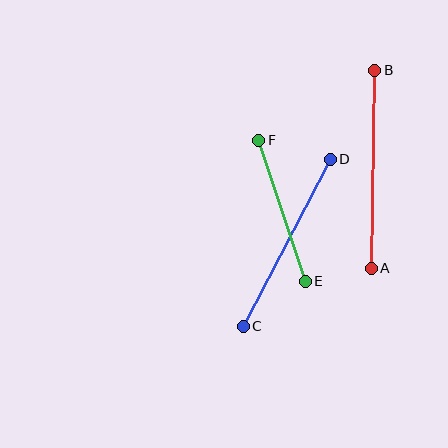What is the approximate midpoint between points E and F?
The midpoint is at approximately (282, 211) pixels.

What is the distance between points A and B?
The distance is approximately 198 pixels.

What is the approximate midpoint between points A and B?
The midpoint is at approximately (373, 169) pixels.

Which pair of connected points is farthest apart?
Points A and B are farthest apart.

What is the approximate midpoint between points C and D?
The midpoint is at approximately (287, 243) pixels.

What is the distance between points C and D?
The distance is approximately 188 pixels.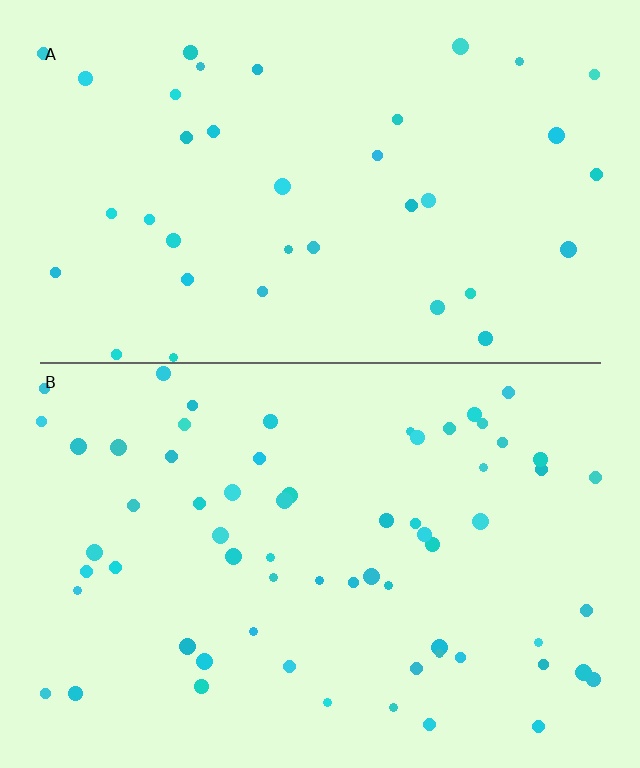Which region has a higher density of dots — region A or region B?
B (the bottom).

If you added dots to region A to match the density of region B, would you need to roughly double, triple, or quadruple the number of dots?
Approximately double.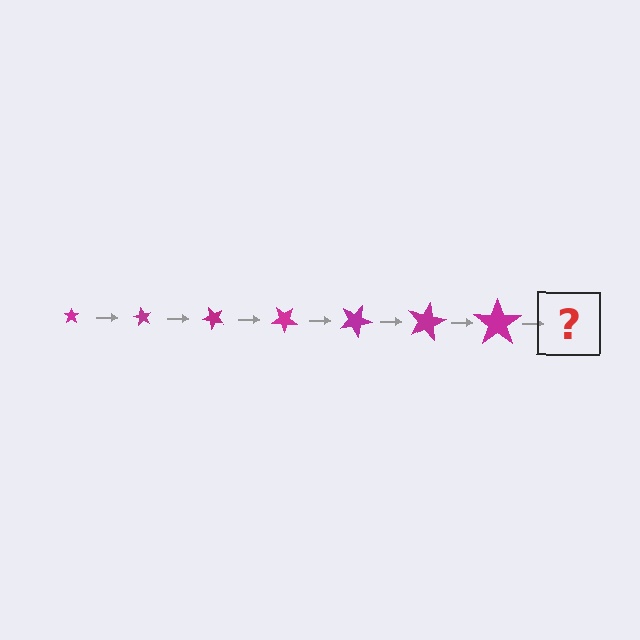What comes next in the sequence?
The next element should be a star, larger than the previous one and rotated 420 degrees from the start.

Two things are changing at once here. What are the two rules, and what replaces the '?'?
The two rules are that the star grows larger each step and it rotates 60 degrees each step. The '?' should be a star, larger than the previous one and rotated 420 degrees from the start.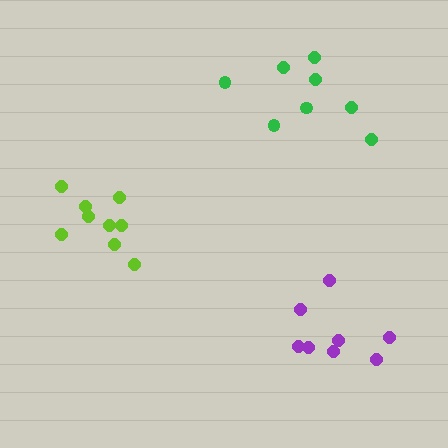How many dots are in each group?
Group 1: 8 dots, Group 2: 8 dots, Group 3: 9 dots (25 total).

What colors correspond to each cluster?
The clusters are colored: green, purple, lime.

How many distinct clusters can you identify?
There are 3 distinct clusters.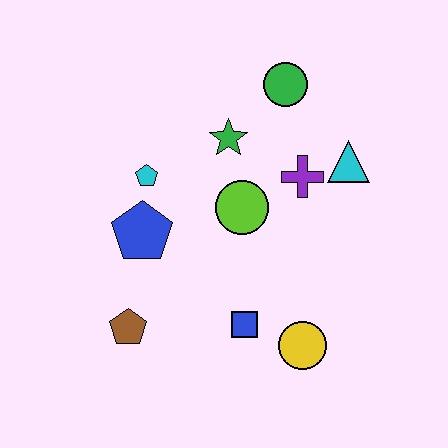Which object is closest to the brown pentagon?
The blue pentagon is closest to the brown pentagon.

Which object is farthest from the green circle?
The brown pentagon is farthest from the green circle.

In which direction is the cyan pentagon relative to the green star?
The cyan pentagon is to the left of the green star.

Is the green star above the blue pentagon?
Yes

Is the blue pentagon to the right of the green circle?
No